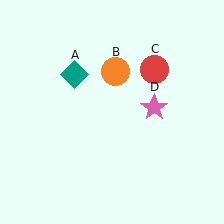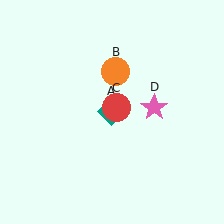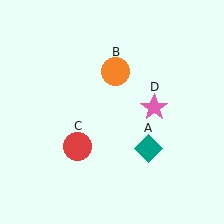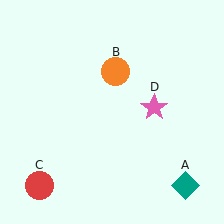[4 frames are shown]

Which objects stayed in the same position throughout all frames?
Orange circle (object B) and pink star (object D) remained stationary.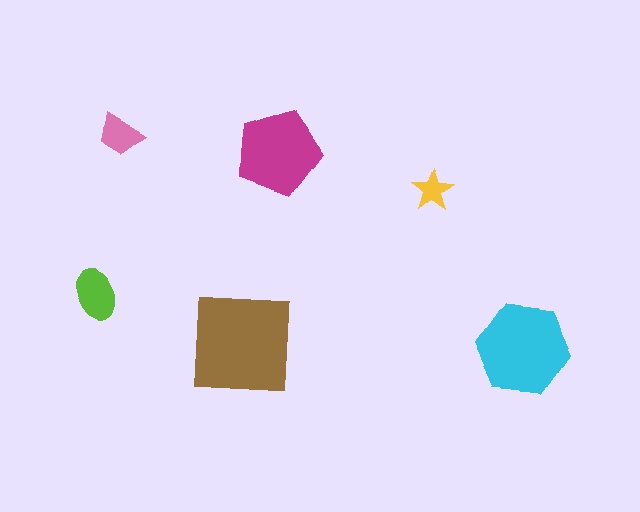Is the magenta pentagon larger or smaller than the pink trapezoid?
Larger.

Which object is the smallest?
The yellow star.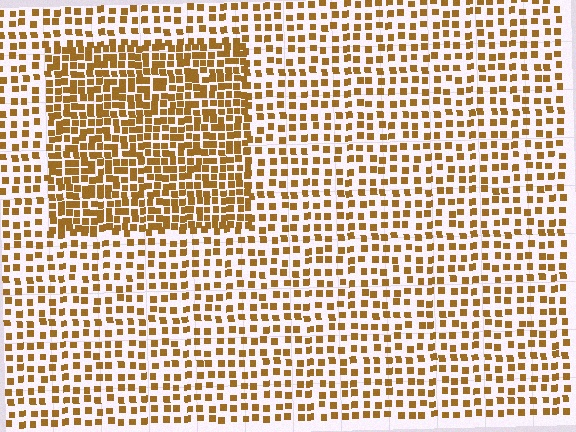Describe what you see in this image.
The image contains small brown elements arranged at two different densities. A rectangle-shaped region is visible where the elements are more densely packed than the surrounding area.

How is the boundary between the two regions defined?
The boundary is defined by a change in element density (approximately 1.9x ratio). All elements are the same color, size, and shape.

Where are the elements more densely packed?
The elements are more densely packed inside the rectangle boundary.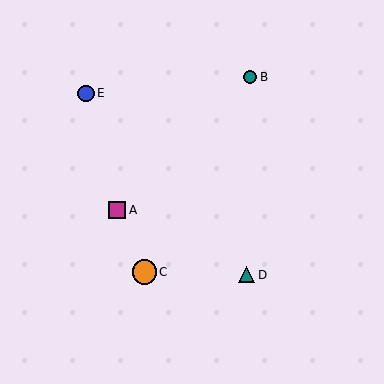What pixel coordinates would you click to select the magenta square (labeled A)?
Click at (117, 210) to select the magenta square A.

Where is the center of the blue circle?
The center of the blue circle is at (86, 94).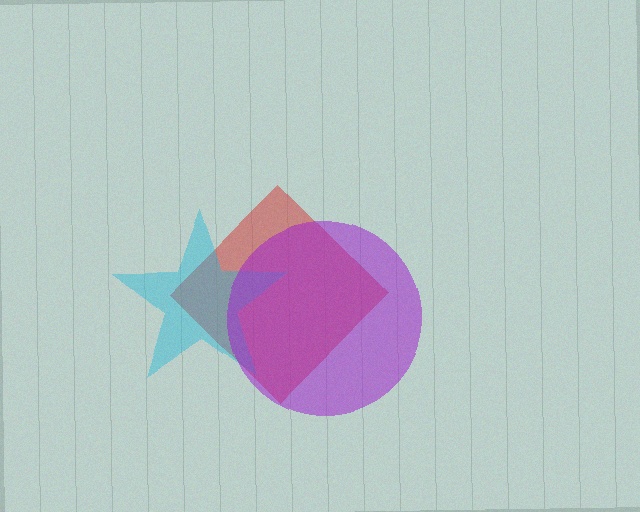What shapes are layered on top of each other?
The layered shapes are: a red diamond, a cyan star, a purple circle.